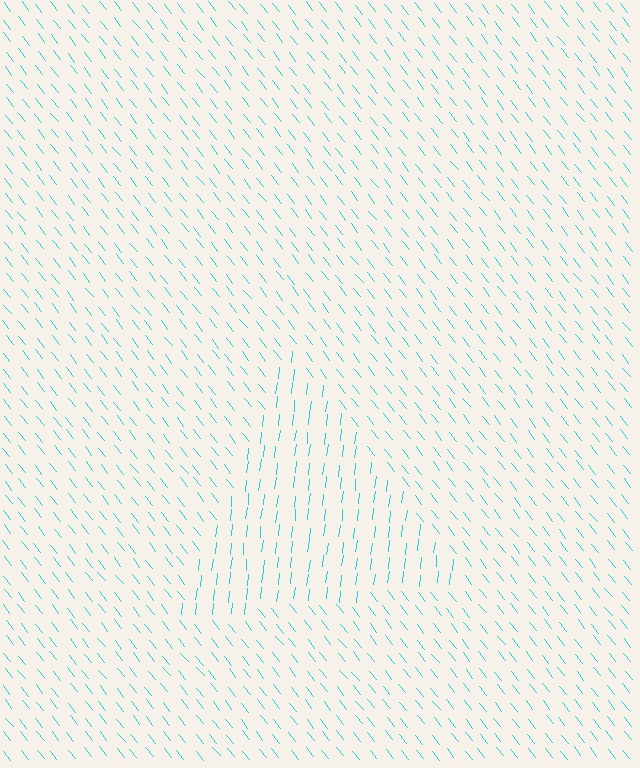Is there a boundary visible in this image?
Yes, there is a texture boundary formed by a change in line orientation.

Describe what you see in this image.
The image is filled with small cyan line segments. A triangle region in the image has lines oriented differently from the surrounding lines, creating a visible texture boundary.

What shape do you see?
I see a triangle.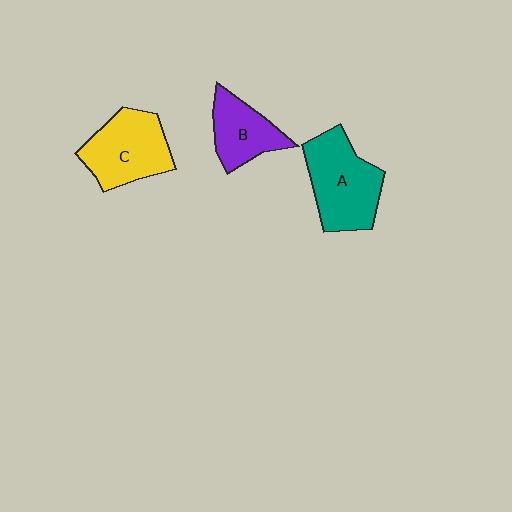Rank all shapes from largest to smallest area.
From largest to smallest: A (teal), C (yellow), B (purple).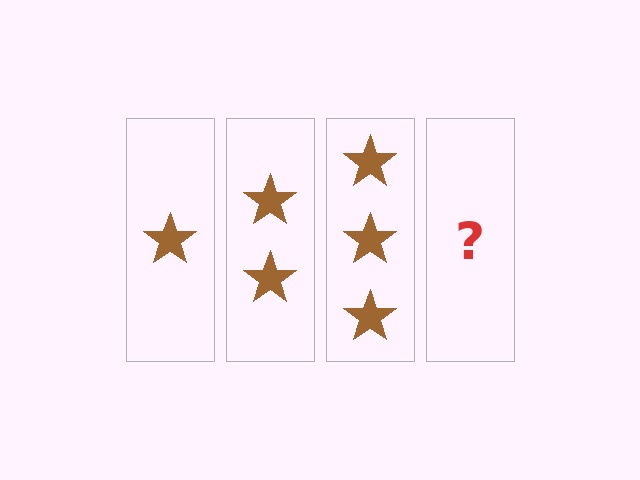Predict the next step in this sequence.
The next step is 4 stars.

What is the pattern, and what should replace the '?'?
The pattern is that each step adds one more star. The '?' should be 4 stars.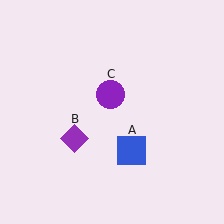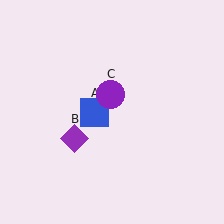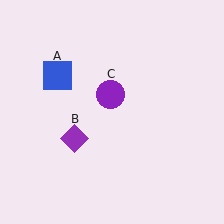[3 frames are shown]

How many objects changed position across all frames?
1 object changed position: blue square (object A).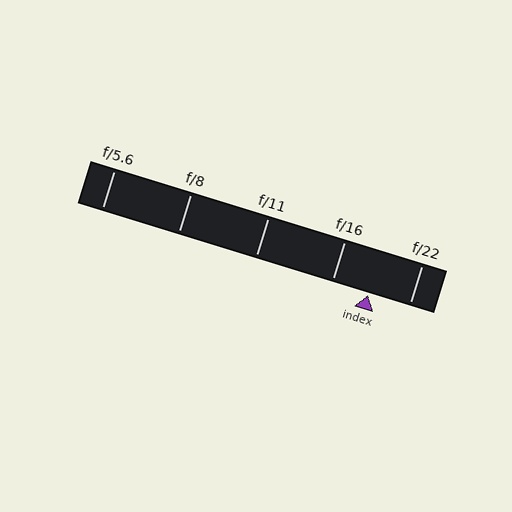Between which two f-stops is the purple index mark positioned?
The index mark is between f/16 and f/22.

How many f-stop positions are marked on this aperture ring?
There are 5 f-stop positions marked.